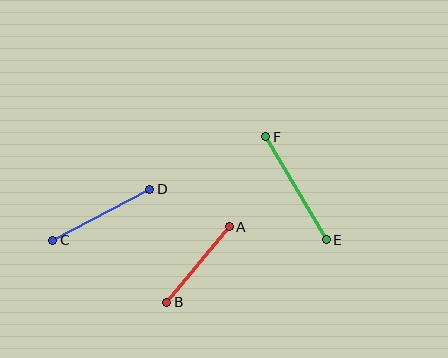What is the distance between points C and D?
The distance is approximately 110 pixels.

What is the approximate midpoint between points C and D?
The midpoint is at approximately (101, 215) pixels.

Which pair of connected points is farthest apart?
Points E and F are farthest apart.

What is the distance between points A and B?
The distance is approximately 98 pixels.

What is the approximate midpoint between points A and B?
The midpoint is at approximately (198, 265) pixels.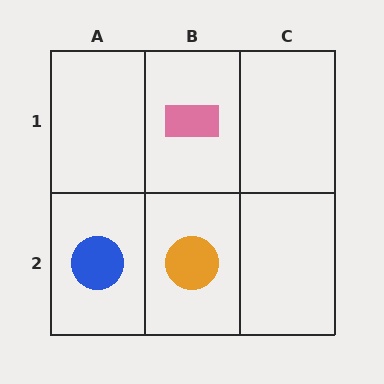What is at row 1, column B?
A pink rectangle.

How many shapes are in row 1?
1 shape.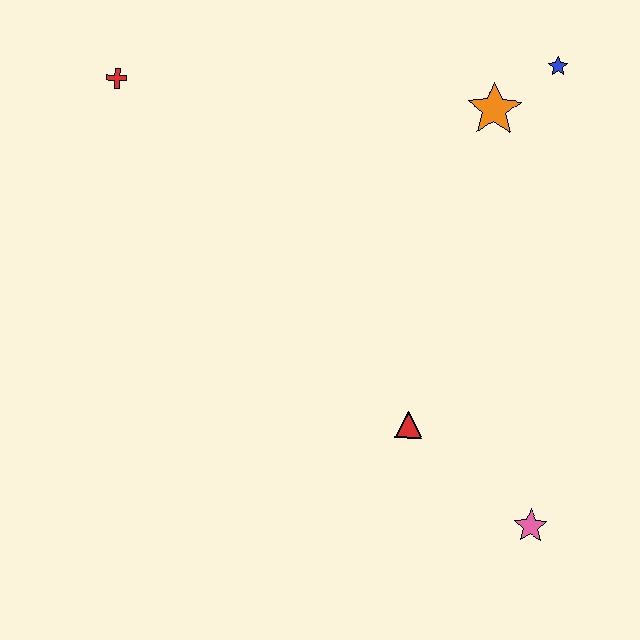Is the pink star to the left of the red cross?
No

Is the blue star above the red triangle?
Yes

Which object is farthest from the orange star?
The pink star is farthest from the orange star.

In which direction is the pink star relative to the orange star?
The pink star is below the orange star.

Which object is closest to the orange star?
The blue star is closest to the orange star.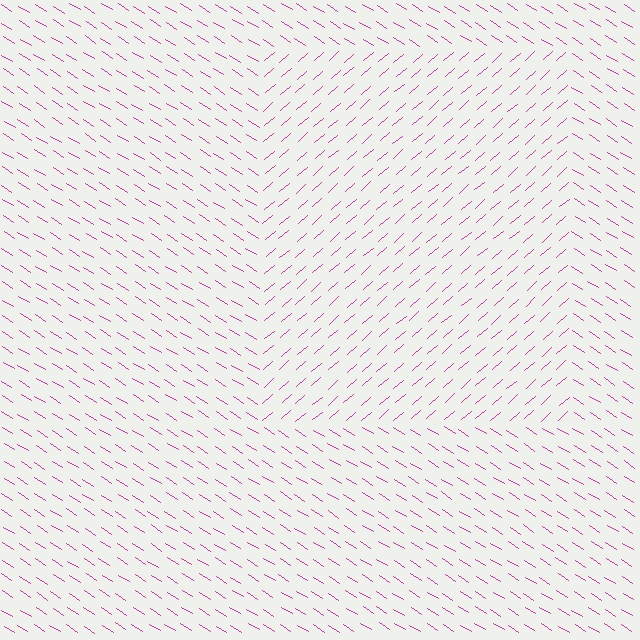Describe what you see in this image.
The image is filled with small magenta line segments. A rectangle region in the image has lines oriented differently from the surrounding lines, creating a visible texture boundary.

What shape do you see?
I see a rectangle.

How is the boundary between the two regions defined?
The boundary is defined purely by a change in line orientation (approximately 73 degrees difference). All lines are the same color and thickness.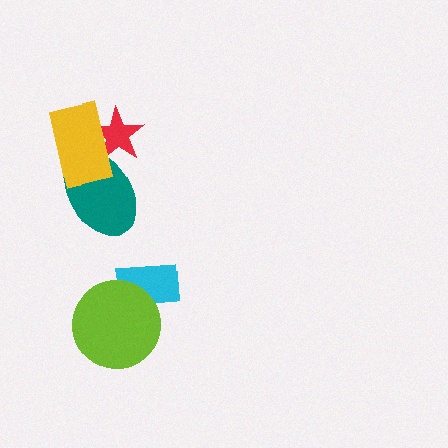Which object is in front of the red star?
The yellow rectangle is in front of the red star.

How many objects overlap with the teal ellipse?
2 objects overlap with the teal ellipse.